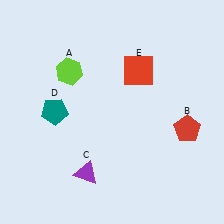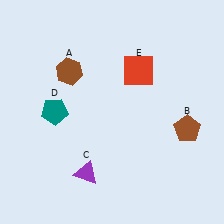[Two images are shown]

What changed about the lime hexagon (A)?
In Image 1, A is lime. In Image 2, it changed to brown.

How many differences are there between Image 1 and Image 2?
There are 2 differences between the two images.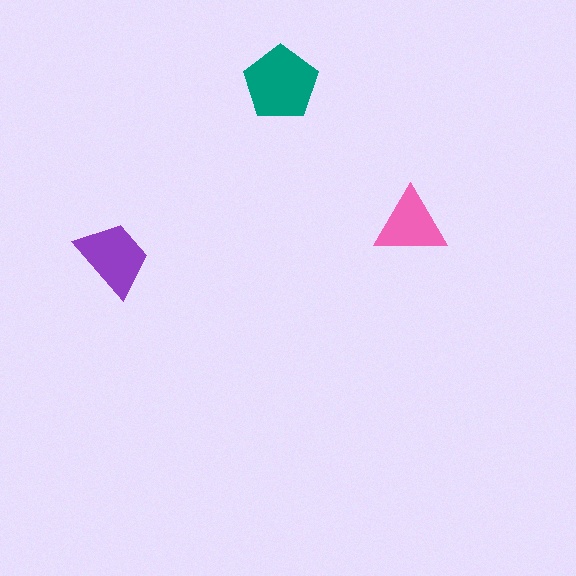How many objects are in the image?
There are 3 objects in the image.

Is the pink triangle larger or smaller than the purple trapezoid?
Smaller.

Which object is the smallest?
The pink triangle.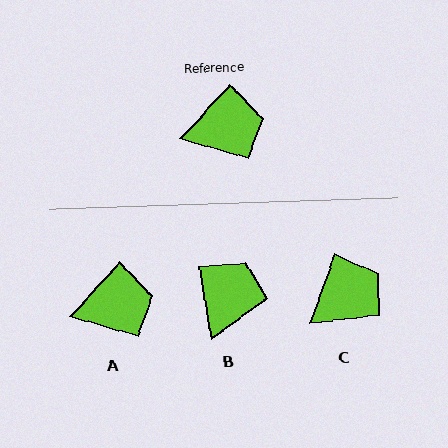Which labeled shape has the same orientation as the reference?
A.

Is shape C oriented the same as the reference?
No, it is off by about 22 degrees.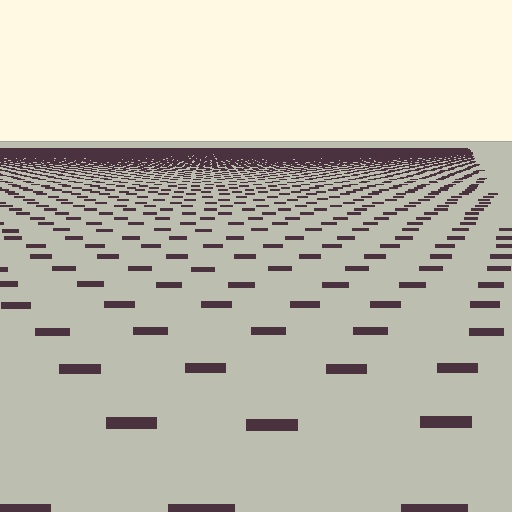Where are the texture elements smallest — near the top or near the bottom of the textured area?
Near the top.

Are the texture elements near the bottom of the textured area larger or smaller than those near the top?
Larger. Near the bottom, elements are closer to the viewer and appear at a bigger on-screen size.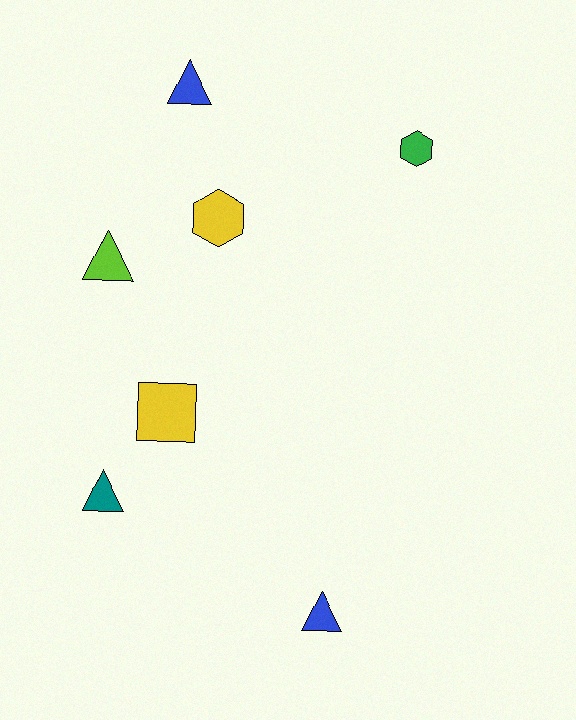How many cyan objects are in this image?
There are no cyan objects.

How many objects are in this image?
There are 7 objects.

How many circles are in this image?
There are no circles.